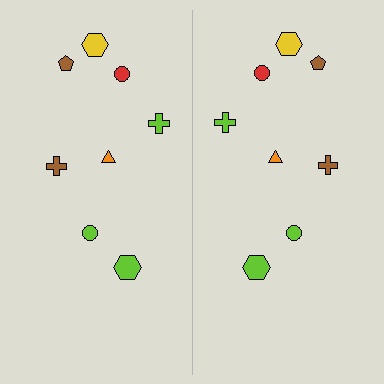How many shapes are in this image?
There are 16 shapes in this image.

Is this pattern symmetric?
Yes, this pattern has bilateral (reflection) symmetry.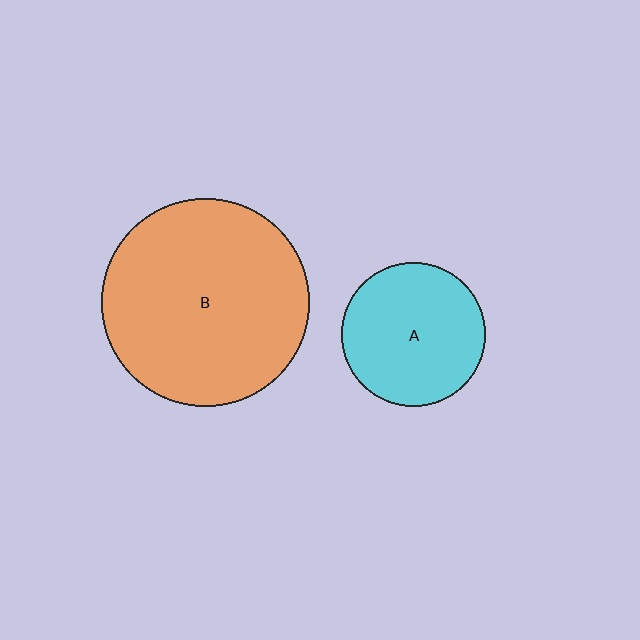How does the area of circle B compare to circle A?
Approximately 2.1 times.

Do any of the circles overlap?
No, none of the circles overlap.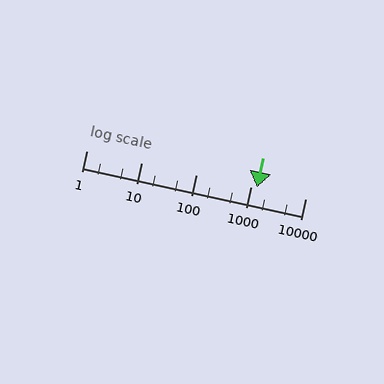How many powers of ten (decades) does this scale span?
The scale spans 4 decades, from 1 to 10000.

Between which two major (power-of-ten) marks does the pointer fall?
The pointer is between 1000 and 10000.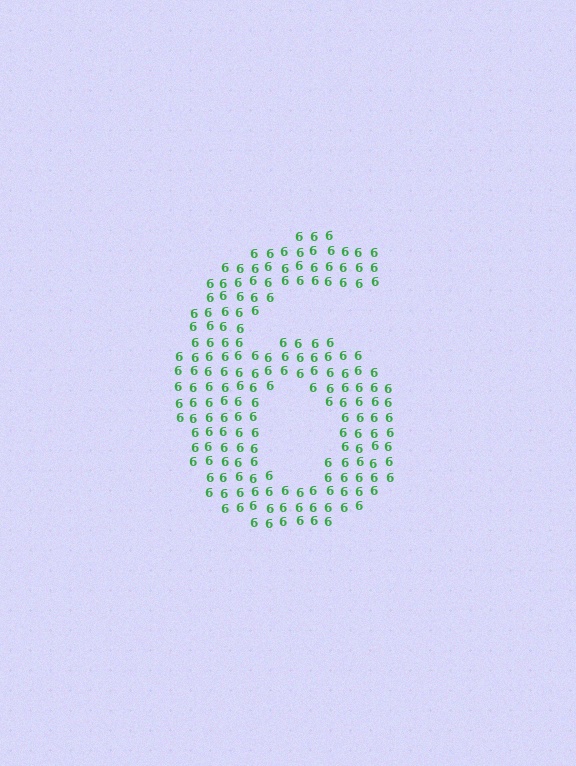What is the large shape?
The large shape is the digit 6.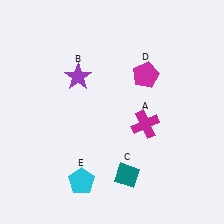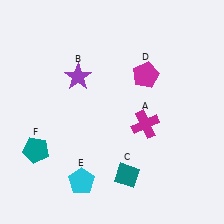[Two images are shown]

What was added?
A teal pentagon (F) was added in Image 2.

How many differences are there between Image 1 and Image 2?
There is 1 difference between the two images.